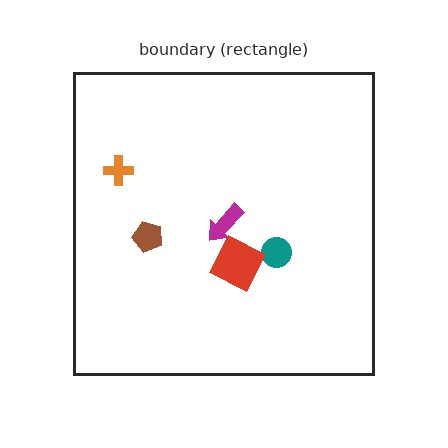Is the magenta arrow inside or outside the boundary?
Inside.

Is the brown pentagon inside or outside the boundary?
Inside.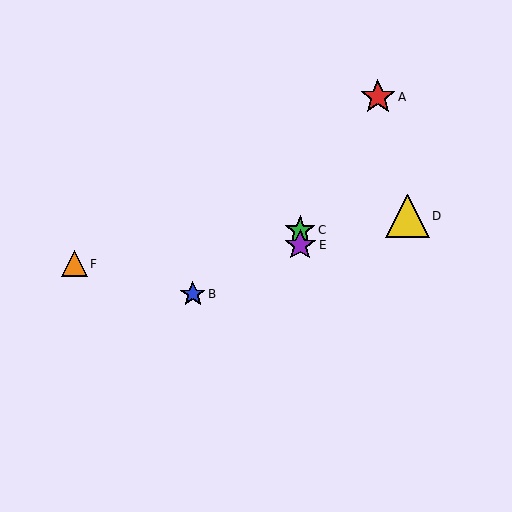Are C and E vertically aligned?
Yes, both are at x≈300.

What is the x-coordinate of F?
Object F is at x≈74.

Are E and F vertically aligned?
No, E is at x≈300 and F is at x≈74.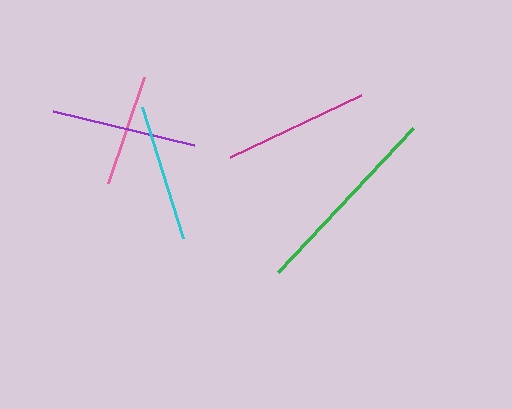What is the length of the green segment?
The green segment is approximately 197 pixels long.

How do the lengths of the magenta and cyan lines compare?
The magenta and cyan lines are approximately the same length.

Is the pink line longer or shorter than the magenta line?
The magenta line is longer than the pink line.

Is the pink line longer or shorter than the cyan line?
The cyan line is longer than the pink line.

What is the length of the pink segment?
The pink segment is approximately 112 pixels long.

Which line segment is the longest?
The green line is the longest at approximately 197 pixels.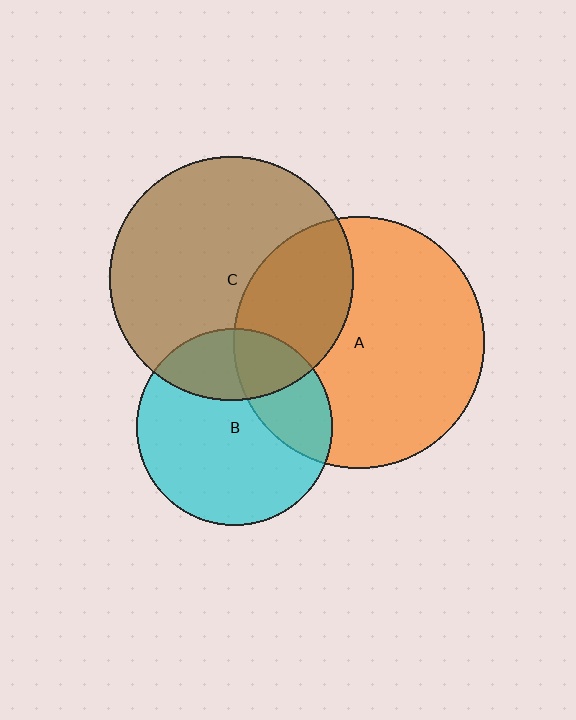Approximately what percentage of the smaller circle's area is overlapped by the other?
Approximately 30%.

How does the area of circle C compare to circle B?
Approximately 1.5 times.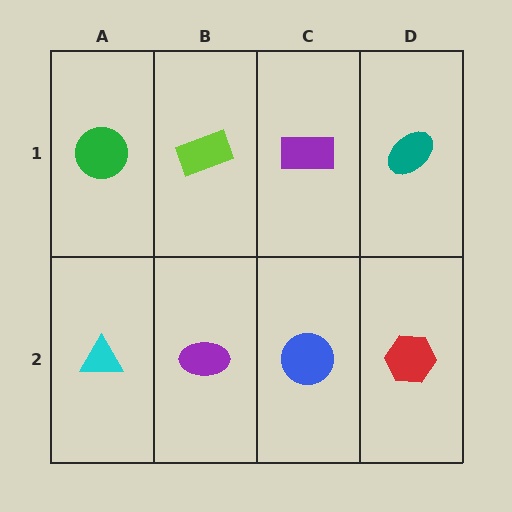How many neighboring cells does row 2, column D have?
2.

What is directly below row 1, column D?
A red hexagon.